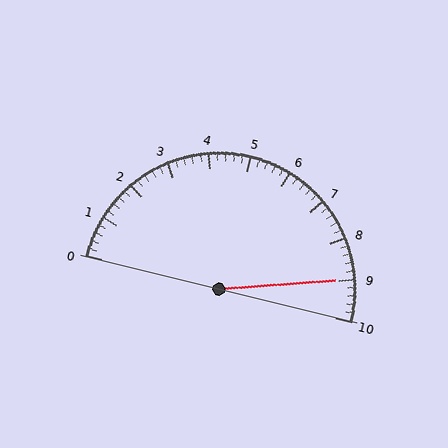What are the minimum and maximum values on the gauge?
The gauge ranges from 0 to 10.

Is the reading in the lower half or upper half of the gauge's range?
The reading is in the upper half of the range (0 to 10).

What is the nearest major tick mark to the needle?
The nearest major tick mark is 9.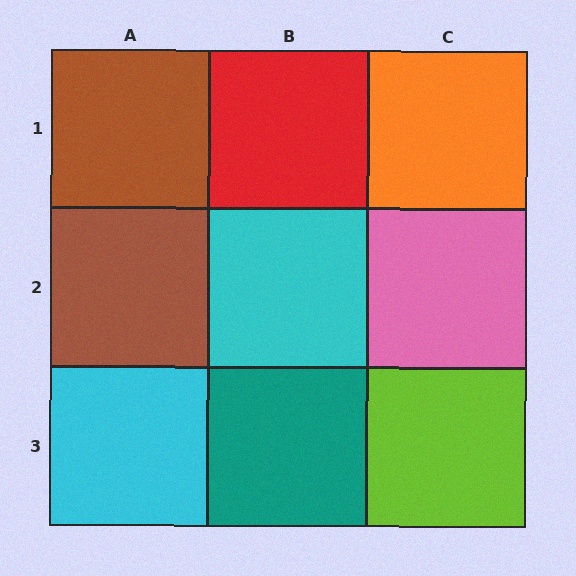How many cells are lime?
1 cell is lime.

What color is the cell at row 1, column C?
Orange.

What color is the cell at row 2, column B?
Cyan.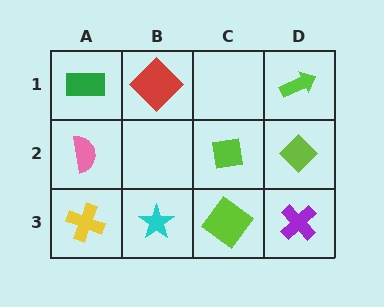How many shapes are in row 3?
4 shapes.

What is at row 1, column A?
A green rectangle.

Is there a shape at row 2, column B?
No, that cell is empty.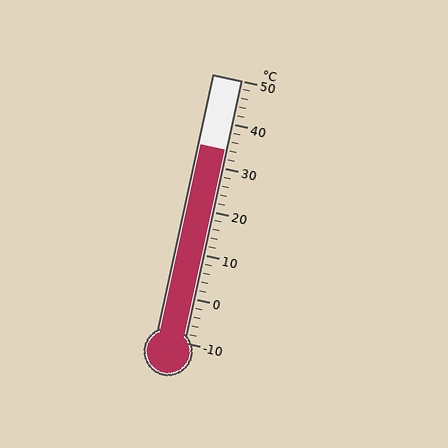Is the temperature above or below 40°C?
The temperature is below 40°C.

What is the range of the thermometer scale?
The thermometer scale ranges from -10°C to 50°C.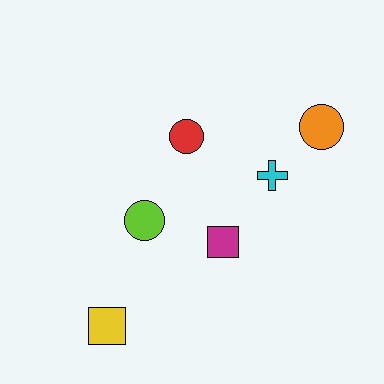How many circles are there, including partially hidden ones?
There are 3 circles.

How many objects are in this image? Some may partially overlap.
There are 6 objects.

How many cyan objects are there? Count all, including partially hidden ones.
There is 1 cyan object.